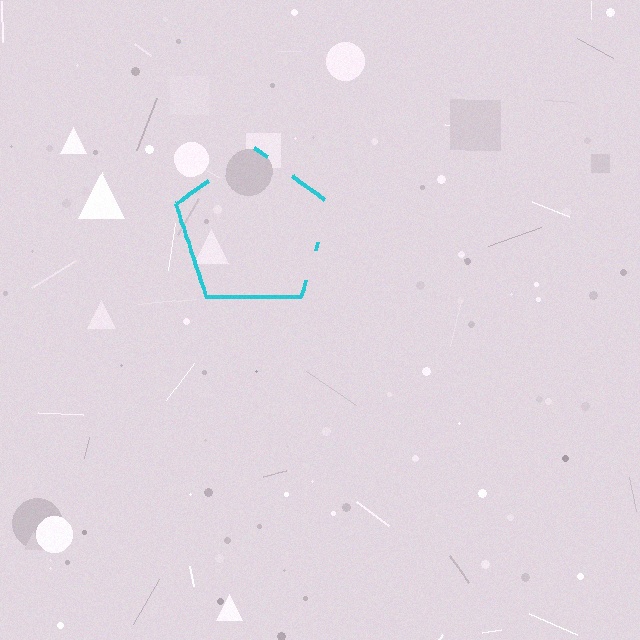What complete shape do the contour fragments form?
The contour fragments form a pentagon.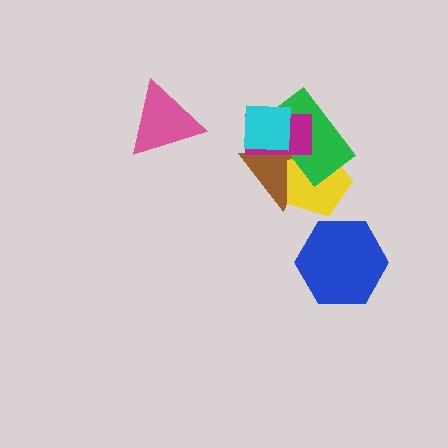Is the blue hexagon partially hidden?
No, no other shape covers it.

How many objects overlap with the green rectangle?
4 objects overlap with the green rectangle.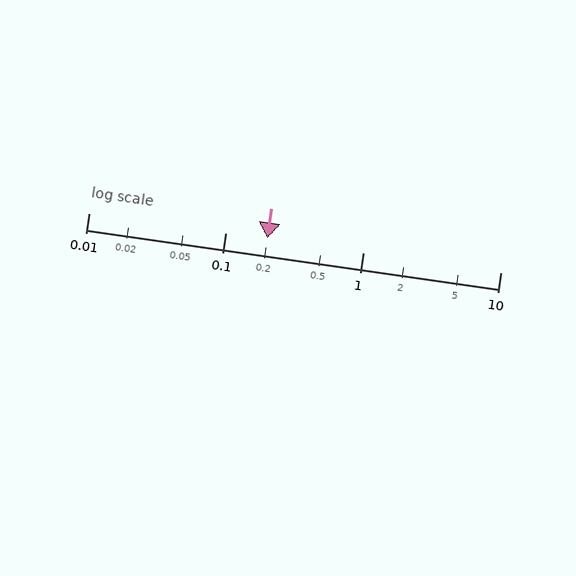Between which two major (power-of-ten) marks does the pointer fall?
The pointer is between 0.1 and 1.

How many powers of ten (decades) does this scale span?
The scale spans 3 decades, from 0.01 to 10.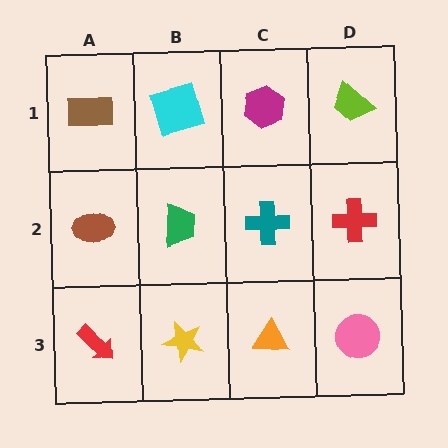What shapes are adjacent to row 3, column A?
A brown ellipse (row 2, column A), a yellow star (row 3, column B).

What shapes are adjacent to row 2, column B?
A cyan square (row 1, column B), a yellow star (row 3, column B), a brown ellipse (row 2, column A), a teal cross (row 2, column C).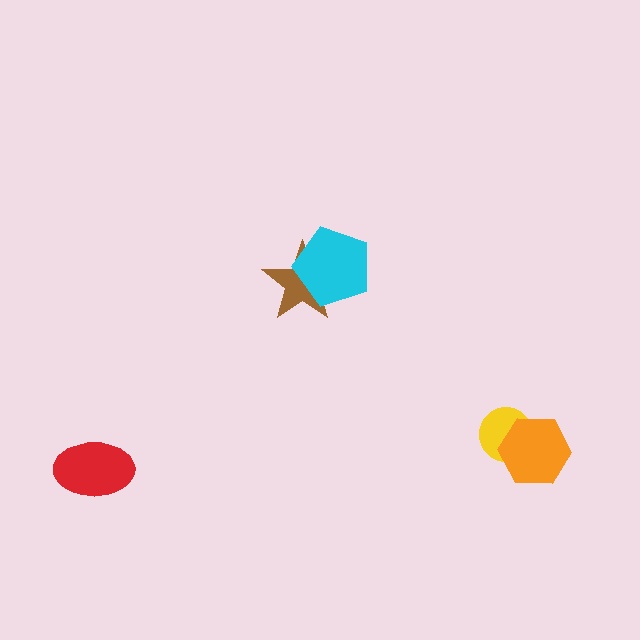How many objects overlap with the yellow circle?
1 object overlaps with the yellow circle.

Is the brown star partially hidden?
Yes, it is partially covered by another shape.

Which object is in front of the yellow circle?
The orange hexagon is in front of the yellow circle.